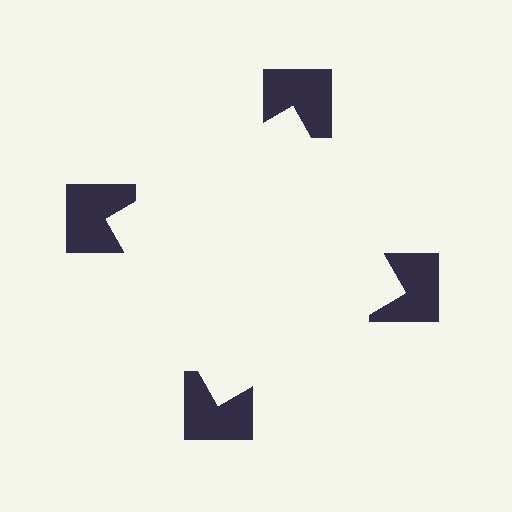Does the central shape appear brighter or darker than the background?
It typically appears slightly brighter than the background, even though no actual brightness change is drawn.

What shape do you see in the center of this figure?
An illusory square — its edges are inferred from the aligned wedge cuts in the notched squares, not physically drawn.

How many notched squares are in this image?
There are 4 — one at each vertex of the illusory square.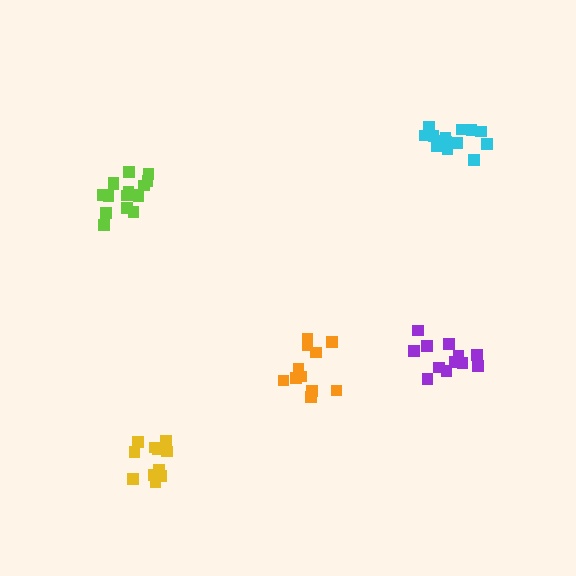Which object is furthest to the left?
The lime cluster is leftmost.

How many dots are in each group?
Group 1: 16 dots, Group 2: 13 dots, Group 3: 11 dots, Group 4: 16 dots, Group 5: 11 dots (67 total).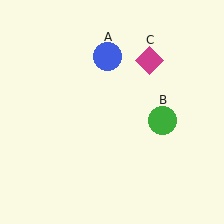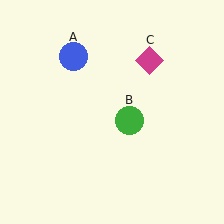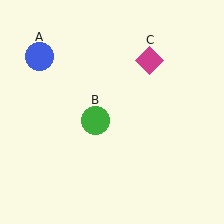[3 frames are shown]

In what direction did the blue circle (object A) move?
The blue circle (object A) moved left.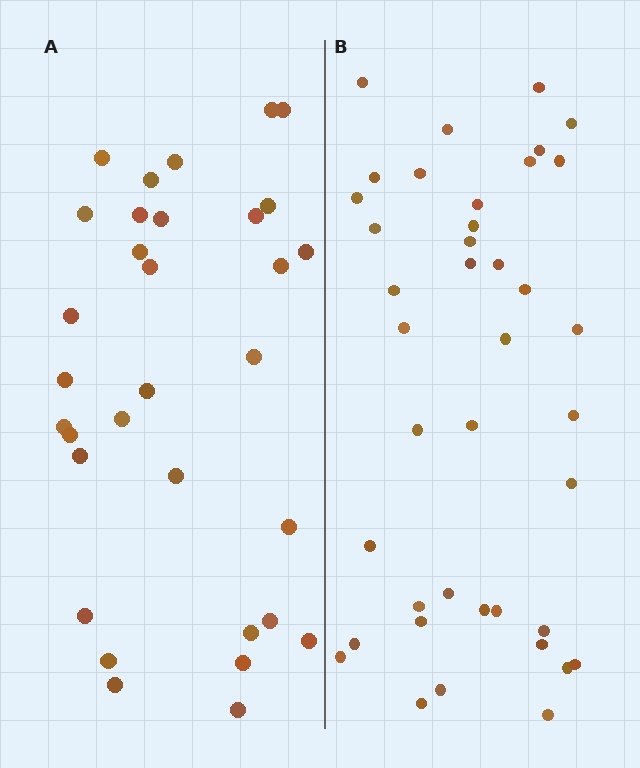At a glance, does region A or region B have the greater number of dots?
Region B (the right region) has more dots.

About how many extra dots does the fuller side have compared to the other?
Region B has roughly 8 or so more dots than region A.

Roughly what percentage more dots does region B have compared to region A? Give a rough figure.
About 25% more.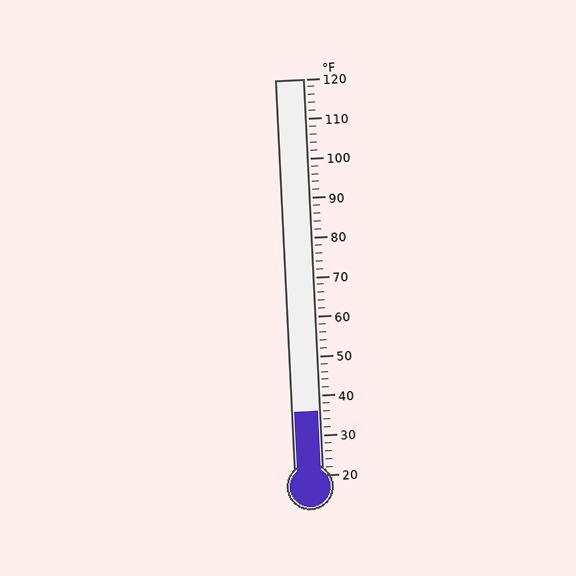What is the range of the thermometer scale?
The thermometer scale ranges from 20°F to 120°F.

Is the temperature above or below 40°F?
The temperature is below 40°F.